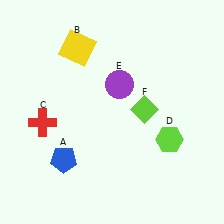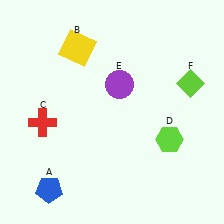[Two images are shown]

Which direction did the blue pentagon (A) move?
The blue pentagon (A) moved down.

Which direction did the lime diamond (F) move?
The lime diamond (F) moved right.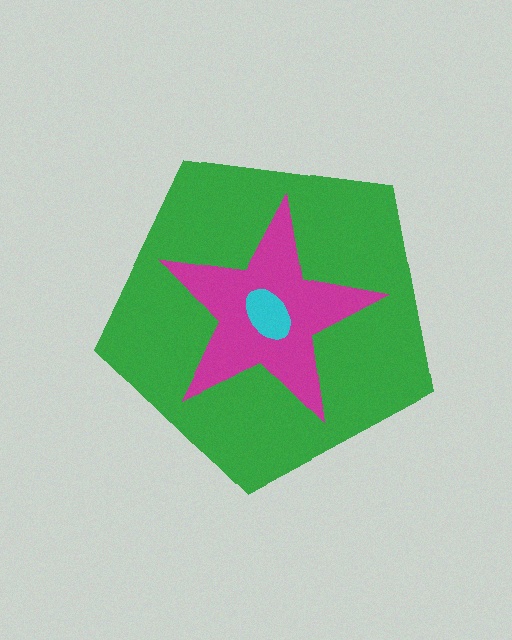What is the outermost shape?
The green pentagon.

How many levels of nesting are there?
3.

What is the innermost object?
The cyan ellipse.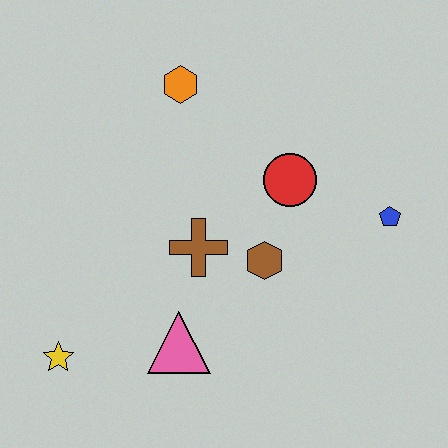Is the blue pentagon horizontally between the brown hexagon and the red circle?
No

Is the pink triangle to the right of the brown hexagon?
No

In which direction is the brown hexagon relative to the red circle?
The brown hexagon is below the red circle.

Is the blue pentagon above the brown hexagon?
Yes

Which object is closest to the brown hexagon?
The brown cross is closest to the brown hexagon.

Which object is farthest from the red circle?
The yellow star is farthest from the red circle.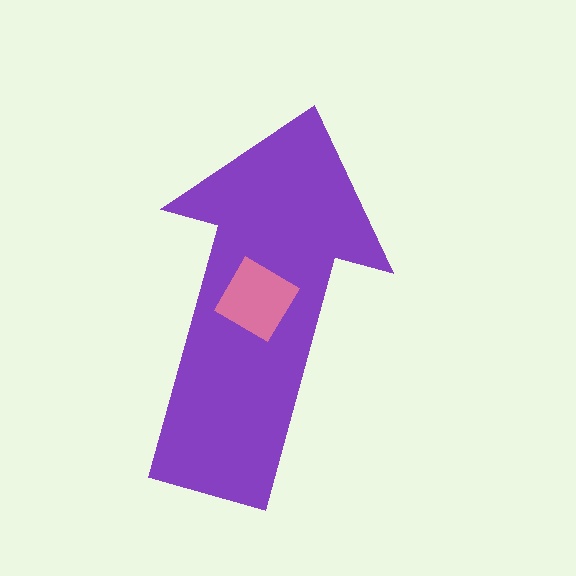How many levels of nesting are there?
2.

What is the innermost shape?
The pink diamond.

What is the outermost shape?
The purple arrow.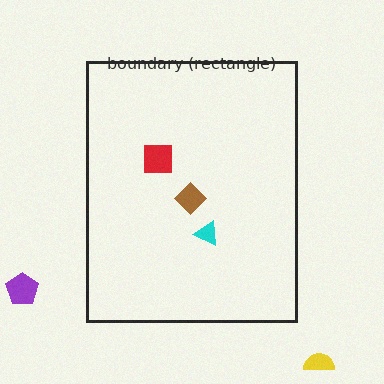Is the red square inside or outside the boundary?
Inside.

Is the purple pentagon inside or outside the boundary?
Outside.